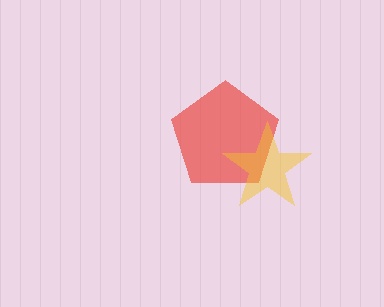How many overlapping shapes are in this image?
There are 2 overlapping shapes in the image.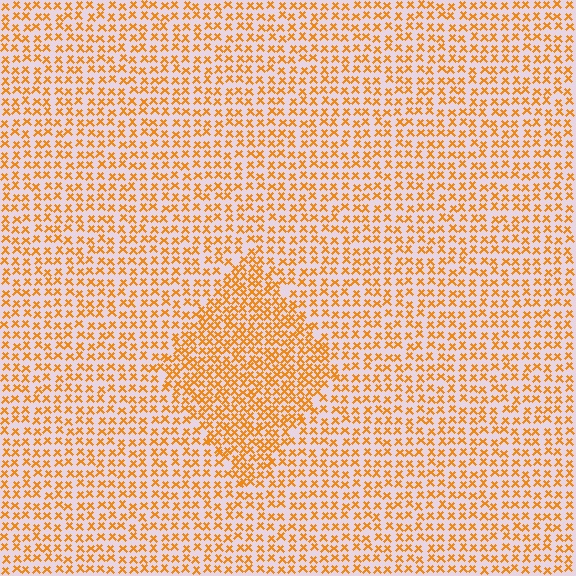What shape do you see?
I see a diamond.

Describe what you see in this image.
The image contains small orange elements arranged at two different densities. A diamond-shaped region is visible where the elements are more densely packed than the surrounding area.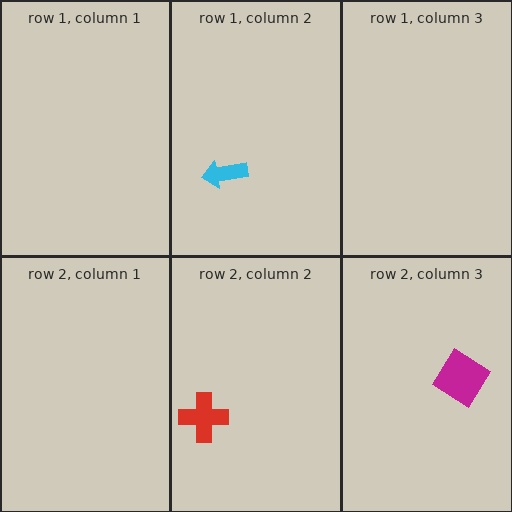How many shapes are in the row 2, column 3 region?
1.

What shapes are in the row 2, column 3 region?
The magenta diamond.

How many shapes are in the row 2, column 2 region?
1.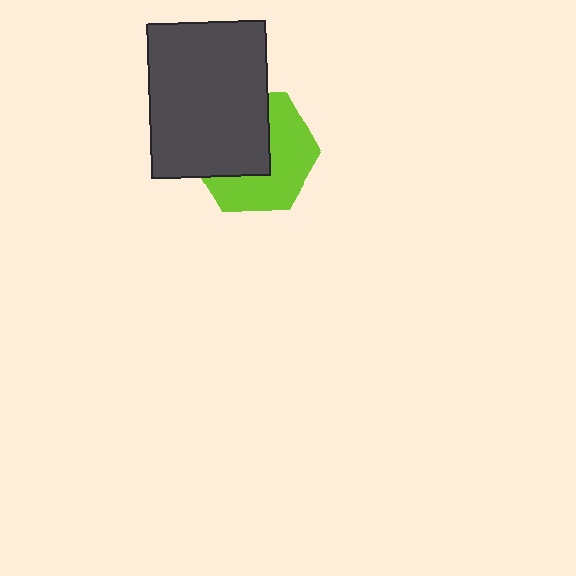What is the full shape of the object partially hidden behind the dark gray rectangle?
The partially hidden object is a lime hexagon.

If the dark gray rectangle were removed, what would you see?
You would see the complete lime hexagon.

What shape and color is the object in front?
The object in front is a dark gray rectangle.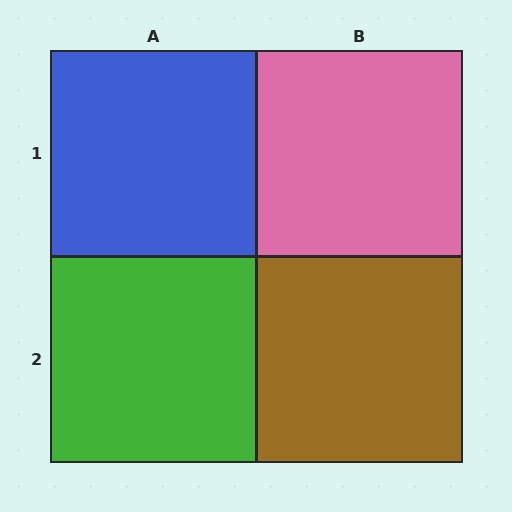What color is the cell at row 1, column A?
Blue.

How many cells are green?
1 cell is green.